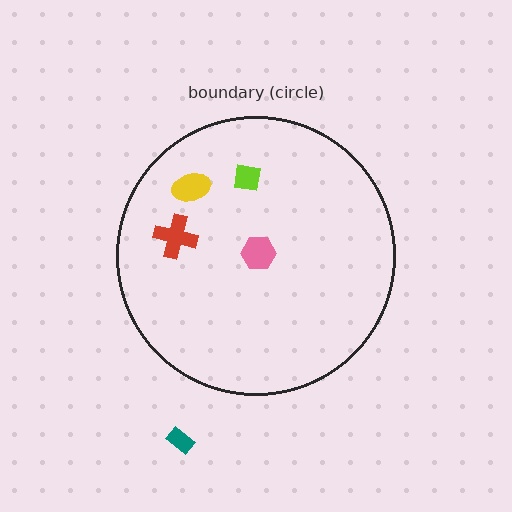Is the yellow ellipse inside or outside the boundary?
Inside.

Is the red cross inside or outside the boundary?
Inside.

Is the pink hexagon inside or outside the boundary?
Inside.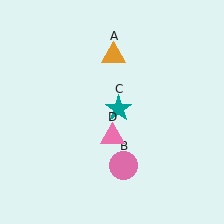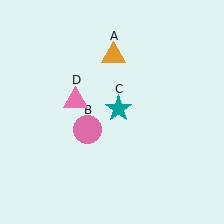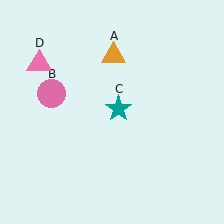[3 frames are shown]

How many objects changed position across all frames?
2 objects changed position: pink circle (object B), pink triangle (object D).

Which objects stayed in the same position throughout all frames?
Orange triangle (object A) and teal star (object C) remained stationary.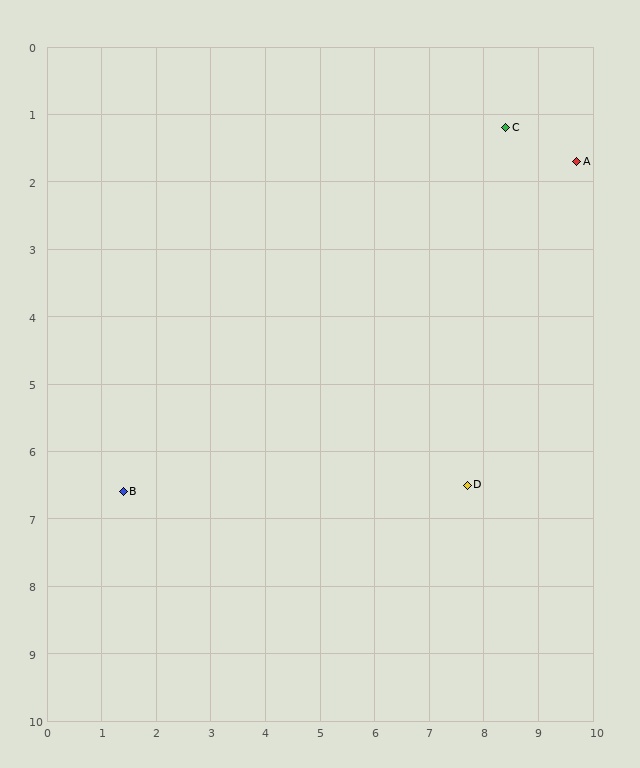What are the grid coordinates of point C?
Point C is at approximately (8.4, 1.2).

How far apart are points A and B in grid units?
Points A and B are about 9.6 grid units apart.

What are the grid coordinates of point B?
Point B is at approximately (1.4, 6.6).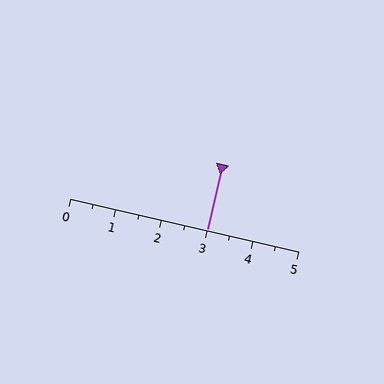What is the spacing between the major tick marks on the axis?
The major ticks are spaced 1 apart.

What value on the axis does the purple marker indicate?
The marker indicates approximately 3.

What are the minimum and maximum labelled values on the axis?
The axis runs from 0 to 5.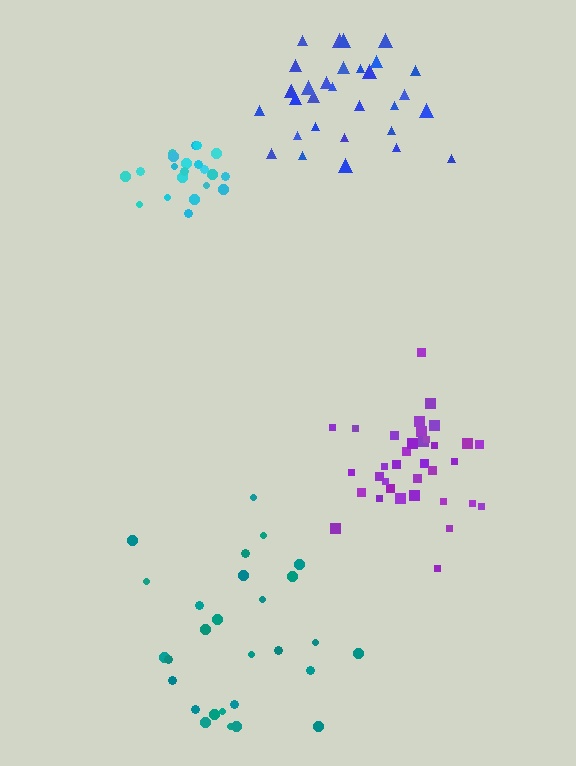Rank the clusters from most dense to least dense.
cyan, purple, blue, teal.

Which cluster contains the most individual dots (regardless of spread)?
Purple (35).